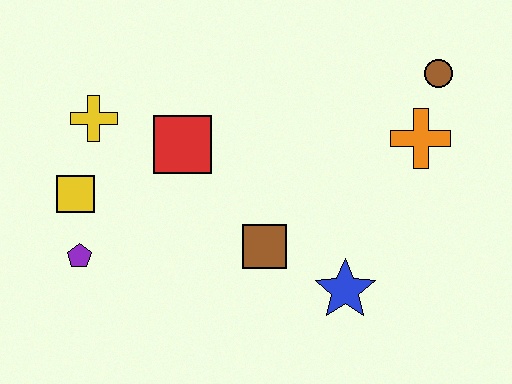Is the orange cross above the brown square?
Yes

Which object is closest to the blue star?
The brown square is closest to the blue star.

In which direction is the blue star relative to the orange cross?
The blue star is below the orange cross.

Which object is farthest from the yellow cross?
The brown circle is farthest from the yellow cross.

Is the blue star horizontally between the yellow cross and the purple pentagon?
No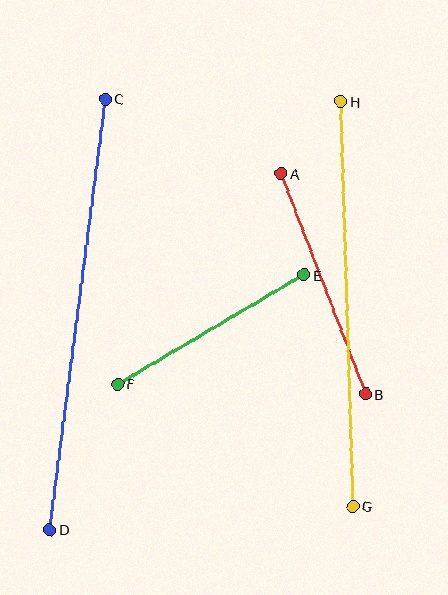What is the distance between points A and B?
The distance is approximately 236 pixels.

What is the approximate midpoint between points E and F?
The midpoint is at approximately (211, 329) pixels.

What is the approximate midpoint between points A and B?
The midpoint is at approximately (323, 284) pixels.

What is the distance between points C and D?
The distance is approximately 435 pixels.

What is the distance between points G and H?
The distance is approximately 405 pixels.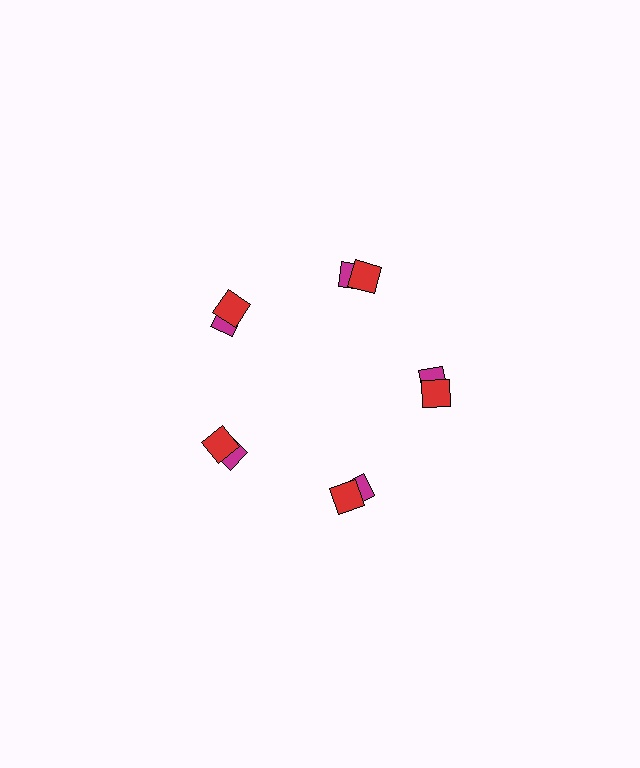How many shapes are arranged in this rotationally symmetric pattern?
There are 10 shapes, arranged in 5 groups of 2.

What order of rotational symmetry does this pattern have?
This pattern has 5-fold rotational symmetry.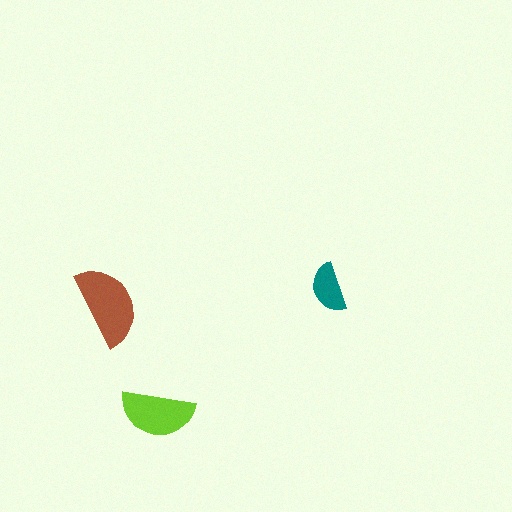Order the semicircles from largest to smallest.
the brown one, the lime one, the teal one.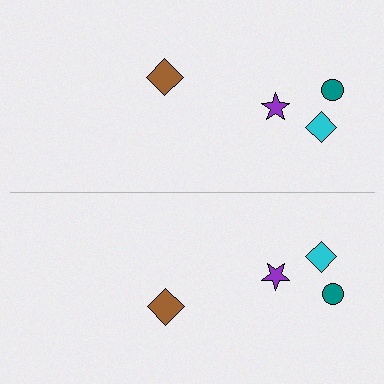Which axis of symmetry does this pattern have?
The pattern has a horizontal axis of symmetry running through the center of the image.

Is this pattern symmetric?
Yes, this pattern has bilateral (reflection) symmetry.